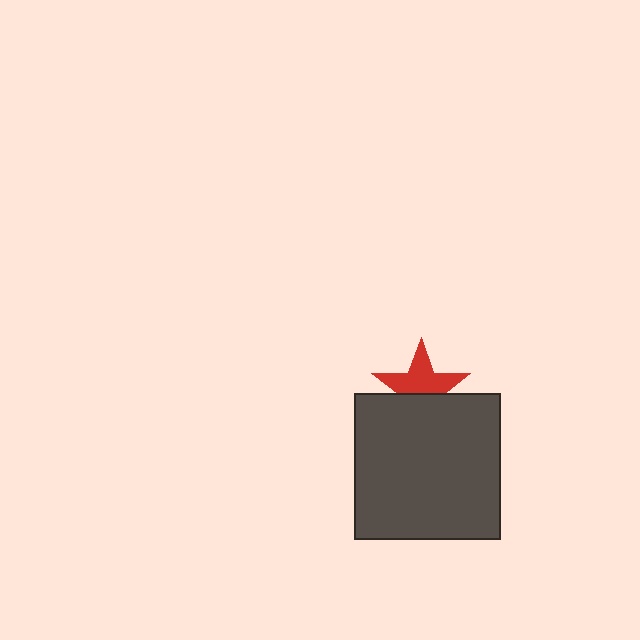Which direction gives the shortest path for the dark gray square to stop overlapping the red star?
Moving down gives the shortest separation.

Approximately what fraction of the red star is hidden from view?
Roughly 40% of the red star is hidden behind the dark gray square.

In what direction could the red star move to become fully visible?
The red star could move up. That would shift it out from behind the dark gray square entirely.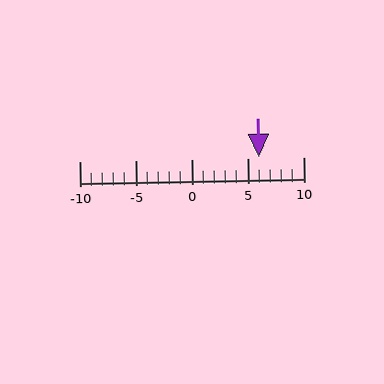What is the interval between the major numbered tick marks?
The major tick marks are spaced 5 units apart.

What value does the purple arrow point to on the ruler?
The purple arrow points to approximately 6.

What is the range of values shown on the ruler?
The ruler shows values from -10 to 10.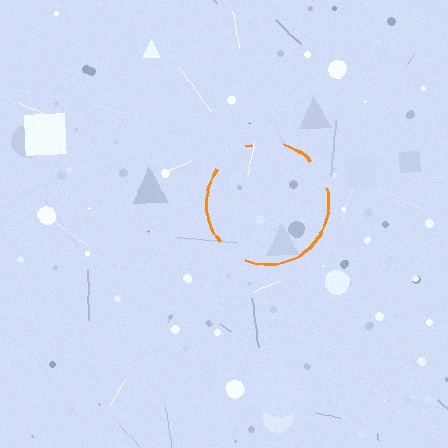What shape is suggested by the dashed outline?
The dashed outline suggests a circle.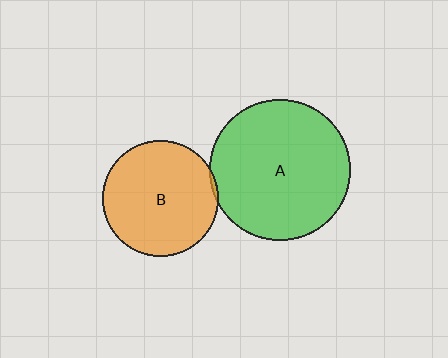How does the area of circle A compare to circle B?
Approximately 1.5 times.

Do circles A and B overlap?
Yes.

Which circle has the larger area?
Circle A (green).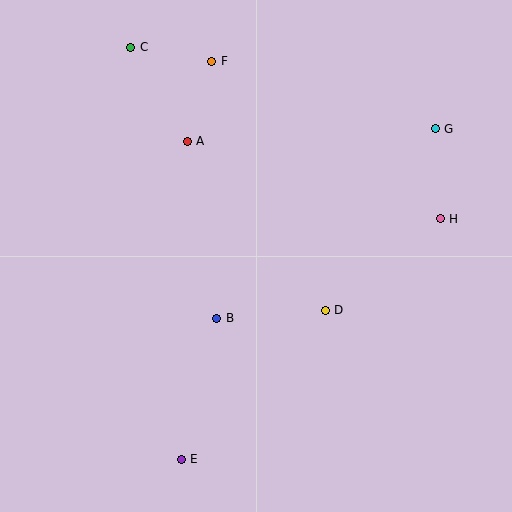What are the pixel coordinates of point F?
Point F is at (212, 61).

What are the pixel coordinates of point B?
Point B is at (217, 318).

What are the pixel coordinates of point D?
Point D is at (325, 310).